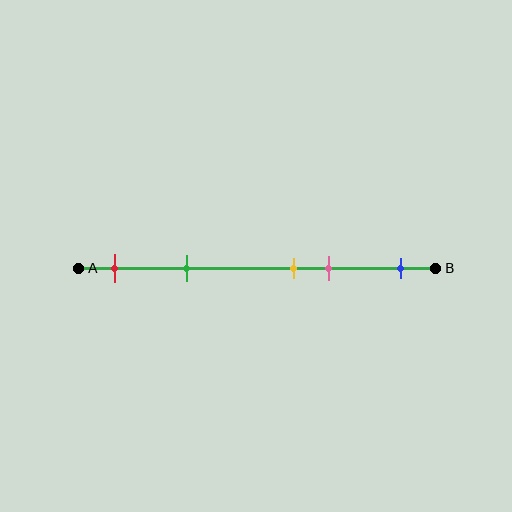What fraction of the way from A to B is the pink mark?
The pink mark is approximately 70% (0.7) of the way from A to B.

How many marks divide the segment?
There are 5 marks dividing the segment.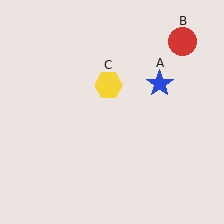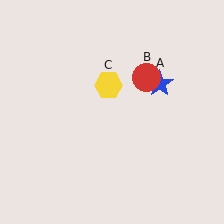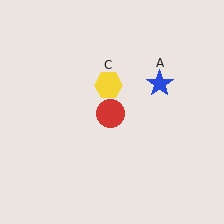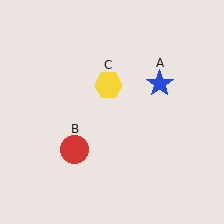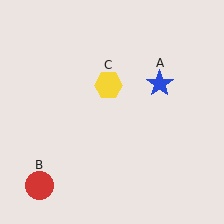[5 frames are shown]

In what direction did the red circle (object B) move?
The red circle (object B) moved down and to the left.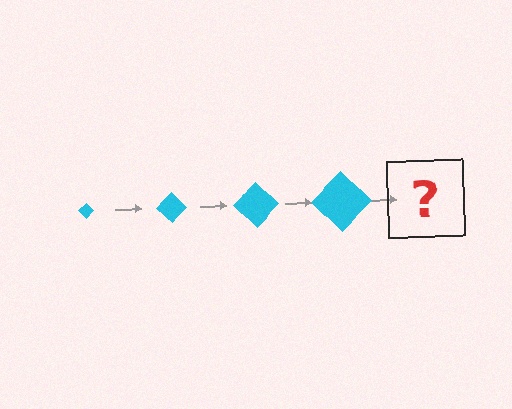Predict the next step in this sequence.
The next step is a cyan diamond, larger than the previous one.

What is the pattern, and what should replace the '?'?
The pattern is that the diamond gets progressively larger each step. The '?' should be a cyan diamond, larger than the previous one.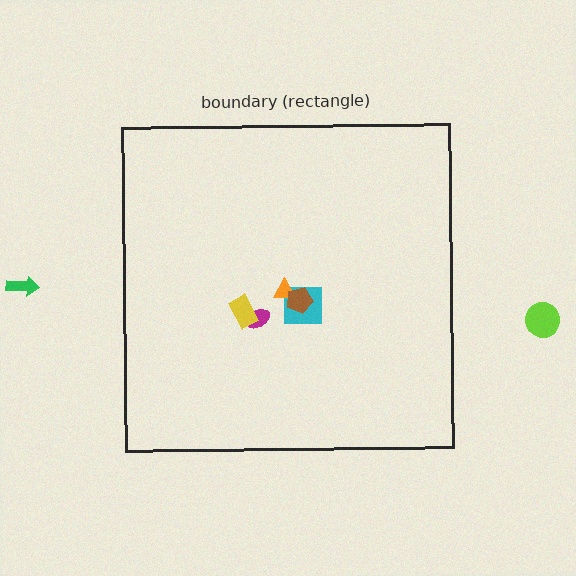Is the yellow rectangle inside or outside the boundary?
Inside.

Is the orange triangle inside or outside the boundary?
Inside.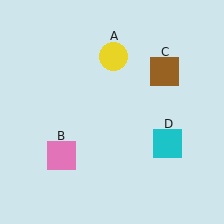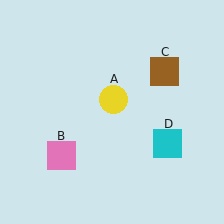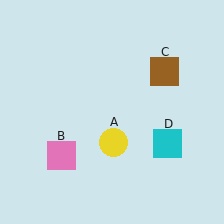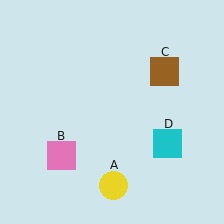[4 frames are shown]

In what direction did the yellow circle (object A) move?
The yellow circle (object A) moved down.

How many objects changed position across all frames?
1 object changed position: yellow circle (object A).